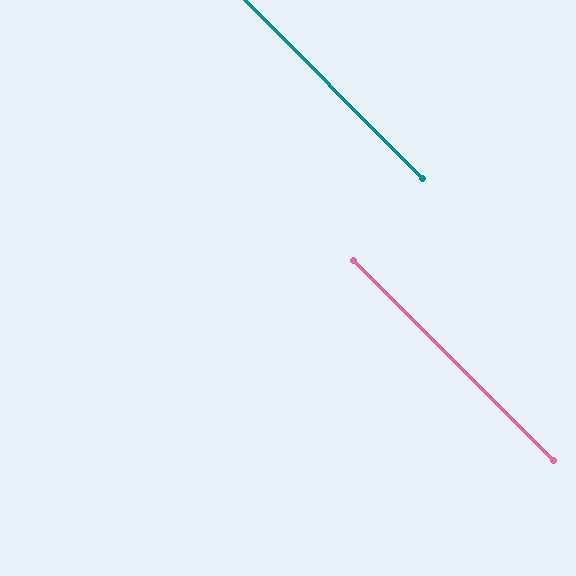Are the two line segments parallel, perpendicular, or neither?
Parallel — their directions differ by only 0.2°.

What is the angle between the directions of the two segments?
Approximately 0 degrees.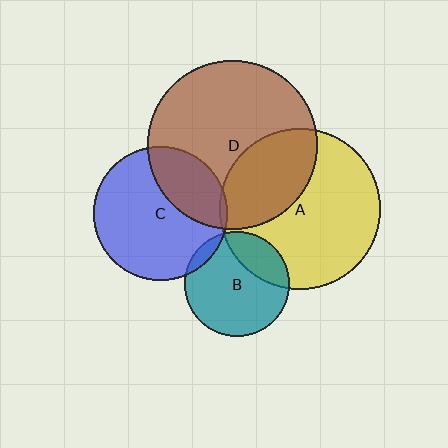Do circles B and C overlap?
Yes.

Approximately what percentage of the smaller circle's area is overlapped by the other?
Approximately 5%.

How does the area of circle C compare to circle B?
Approximately 1.6 times.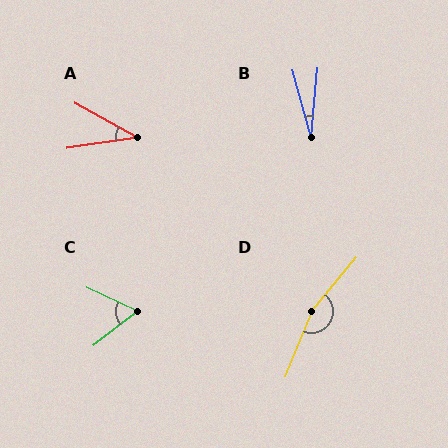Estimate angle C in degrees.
Approximately 63 degrees.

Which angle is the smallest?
B, at approximately 20 degrees.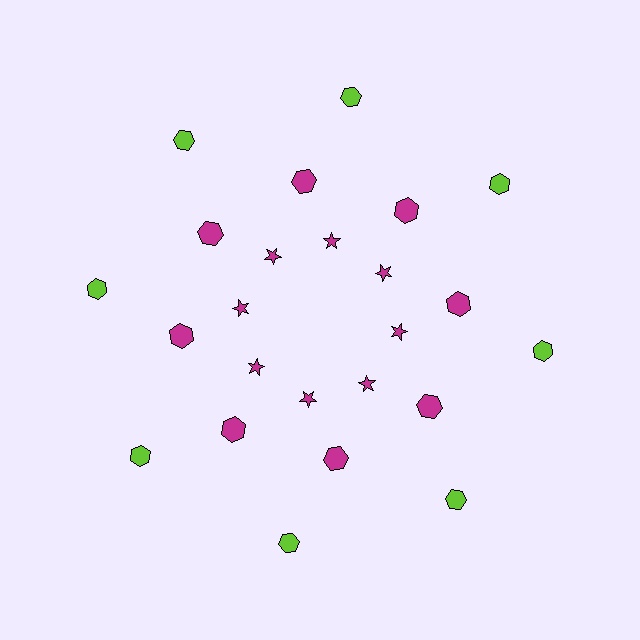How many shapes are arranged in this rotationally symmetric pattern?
There are 24 shapes, arranged in 8 groups of 3.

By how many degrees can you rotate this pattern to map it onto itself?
The pattern maps onto itself every 45 degrees of rotation.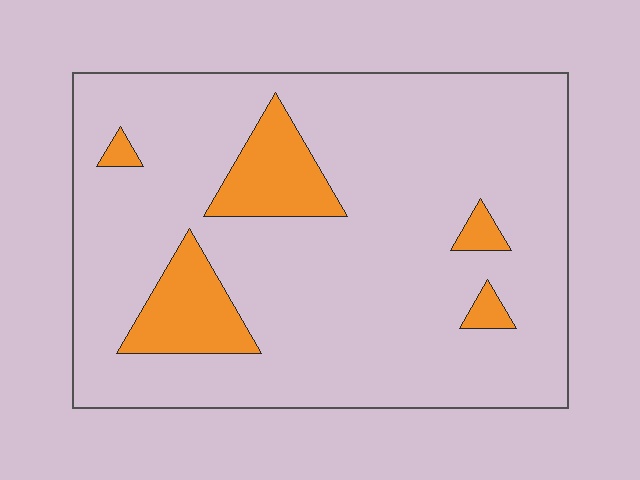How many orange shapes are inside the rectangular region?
5.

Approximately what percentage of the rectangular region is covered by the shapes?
Approximately 15%.